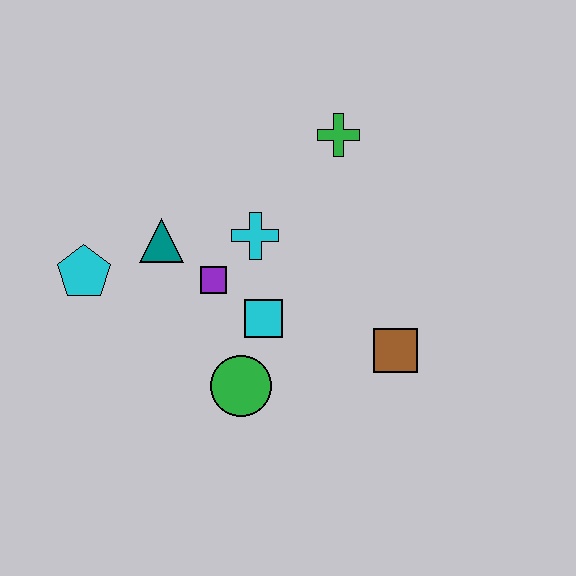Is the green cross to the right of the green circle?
Yes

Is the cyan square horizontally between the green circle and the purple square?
No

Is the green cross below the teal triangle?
No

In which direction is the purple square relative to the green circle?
The purple square is above the green circle.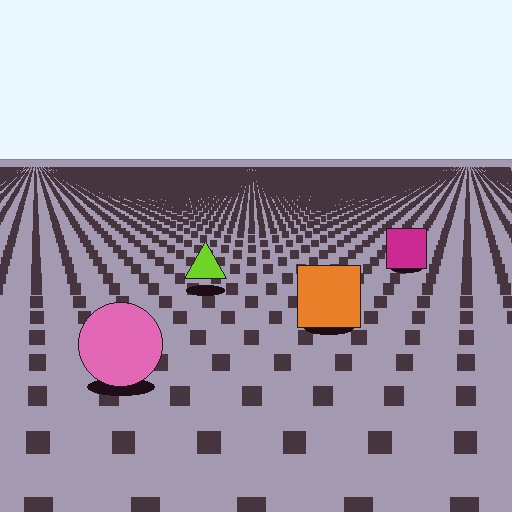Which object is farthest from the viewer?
The magenta square is farthest from the viewer. It appears smaller and the ground texture around it is denser.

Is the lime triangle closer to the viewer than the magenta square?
Yes. The lime triangle is closer — you can tell from the texture gradient: the ground texture is coarser near it.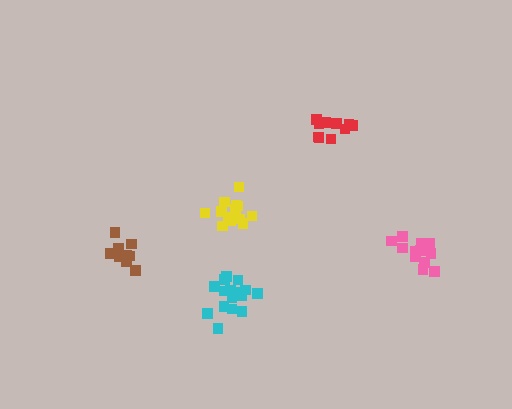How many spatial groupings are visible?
There are 5 spatial groupings.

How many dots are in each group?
Group 1: 12 dots, Group 2: 16 dots, Group 3: 10 dots, Group 4: 14 dots, Group 5: 10 dots (62 total).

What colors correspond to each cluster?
The clusters are colored: pink, cyan, brown, yellow, red.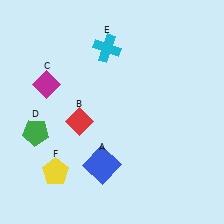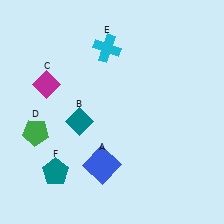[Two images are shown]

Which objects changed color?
B changed from red to teal. F changed from yellow to teal.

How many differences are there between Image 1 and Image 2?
There are 2 differences between the two images.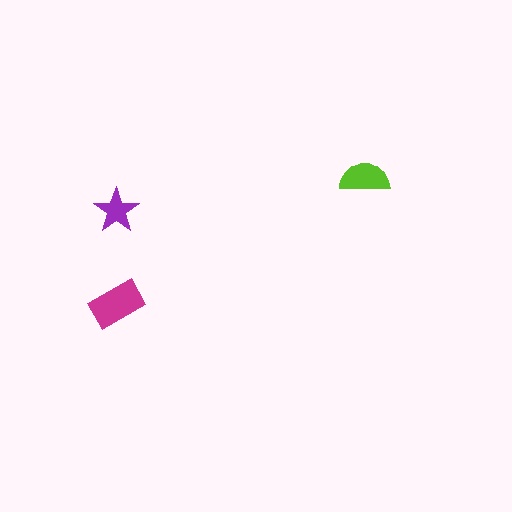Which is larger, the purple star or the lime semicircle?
The lime semicircle.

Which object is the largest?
The magenta rectangle.